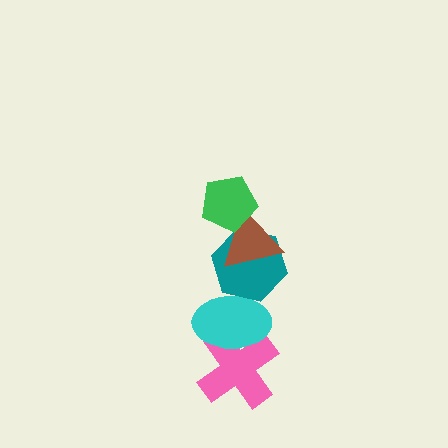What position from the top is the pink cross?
The pink cross is 5th from the top.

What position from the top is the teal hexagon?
The teal hexagon is 3rd from the top.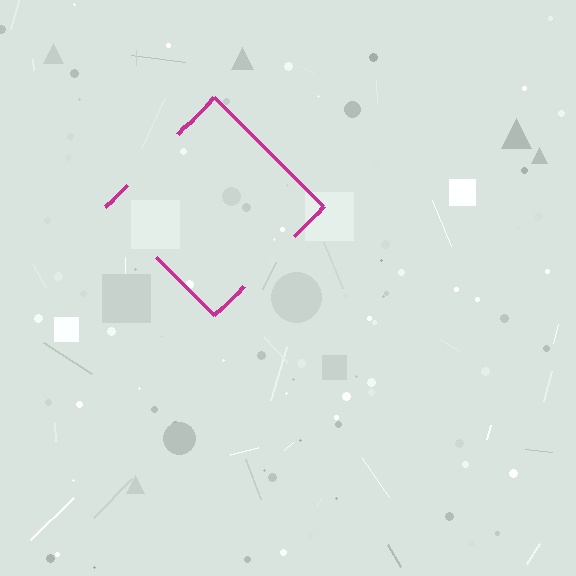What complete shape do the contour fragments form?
The contour fragments form a diamond.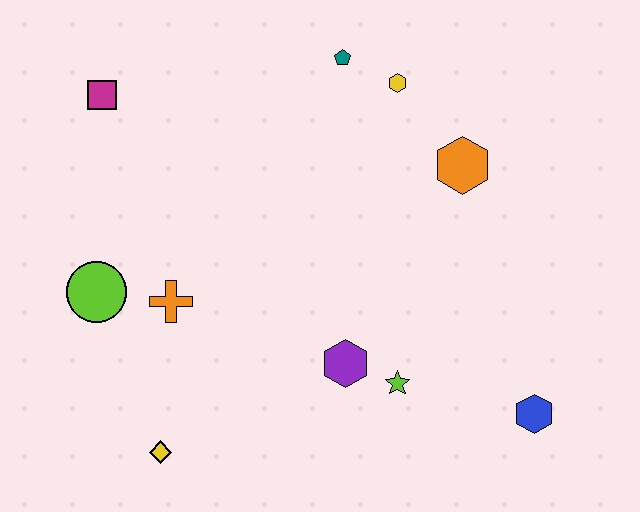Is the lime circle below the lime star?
No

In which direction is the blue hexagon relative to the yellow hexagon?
The blue hexagon is below the yellow hexagon.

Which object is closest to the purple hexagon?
The lime star is closest to the purple hexagon.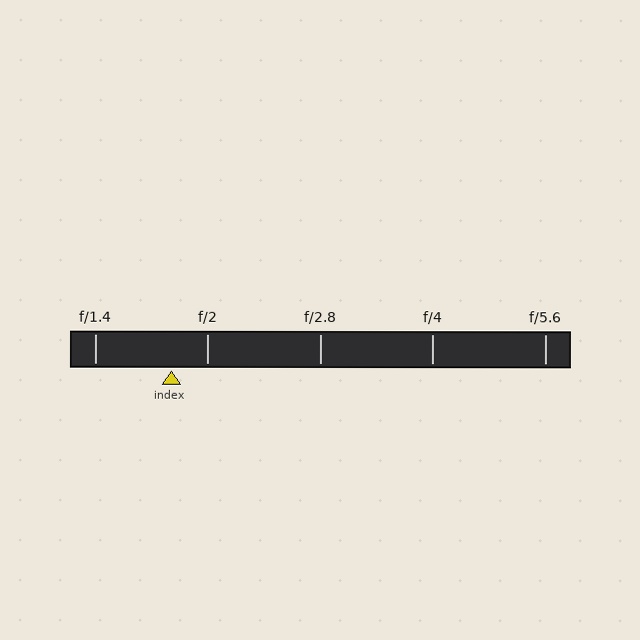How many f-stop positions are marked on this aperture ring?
There are 5 f-stop positions marked.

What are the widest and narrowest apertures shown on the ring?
The widest aperture shown is f/1.4 and the narrowest is f/5.6.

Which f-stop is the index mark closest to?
The index mark is closest to f/2.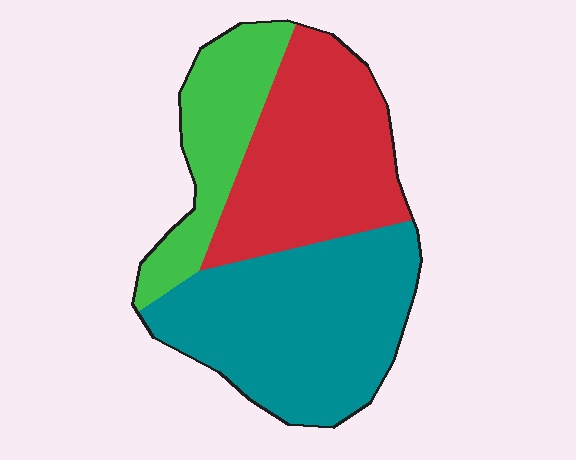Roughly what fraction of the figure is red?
Red covers about 35% of the figure.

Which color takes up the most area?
Teal, at roughly 45%.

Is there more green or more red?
Red.